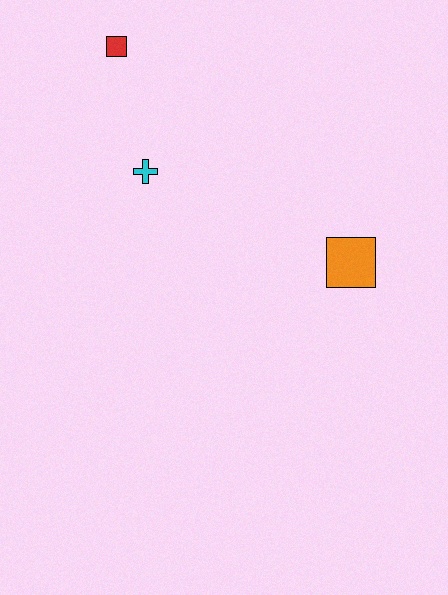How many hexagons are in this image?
There are no hexagons.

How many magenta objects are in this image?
There are no magenta objects.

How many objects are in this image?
There are 3 objects.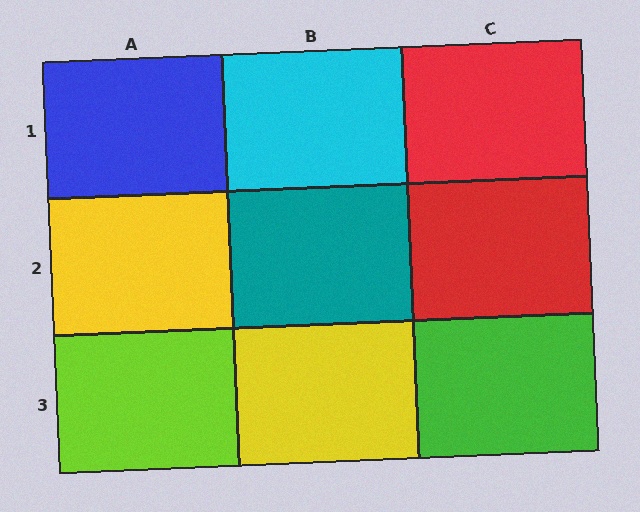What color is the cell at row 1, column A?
Blue.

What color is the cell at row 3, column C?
Green.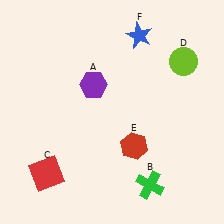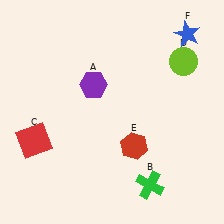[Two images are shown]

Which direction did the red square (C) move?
The red square (C) moved up.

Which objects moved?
The objects that moved are: the red square (C), the blue star (F).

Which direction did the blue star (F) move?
The blue star (F) moved right.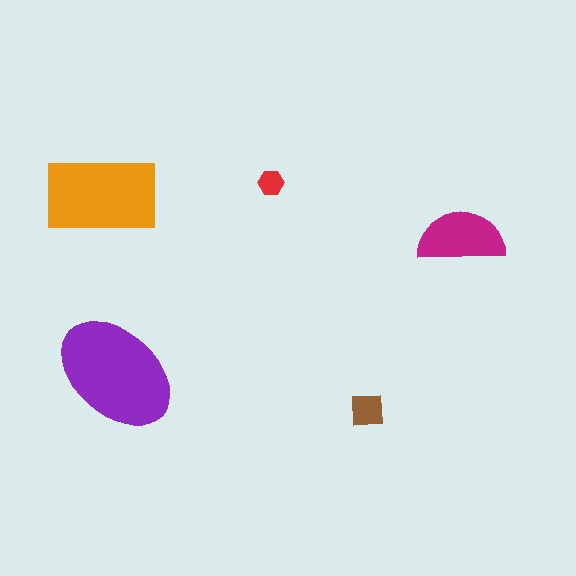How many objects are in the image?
There are 5 objects in the image.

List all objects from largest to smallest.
The purple ellipse, the orange rectangle, the magenta semicircle, the brown square, the red hexagon.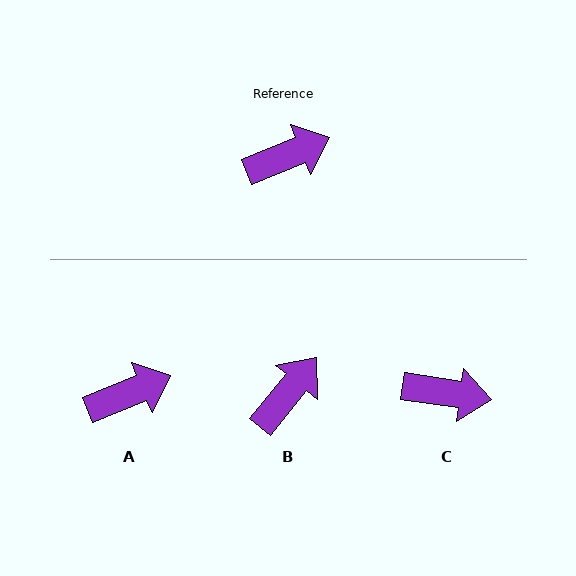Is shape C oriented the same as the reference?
No, it is off by about 31 degrees.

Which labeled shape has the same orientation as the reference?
A.